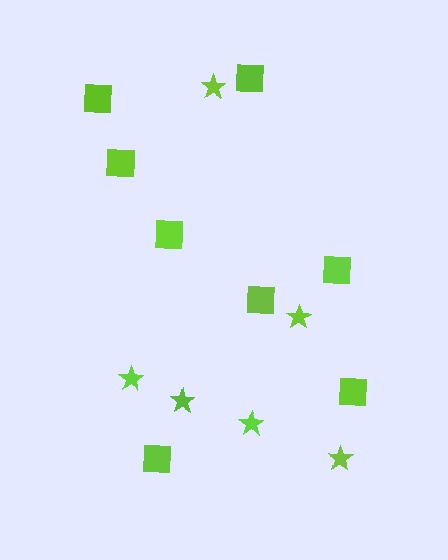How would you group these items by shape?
There are 2 groups: one group of stars (6) and one group of squares (8).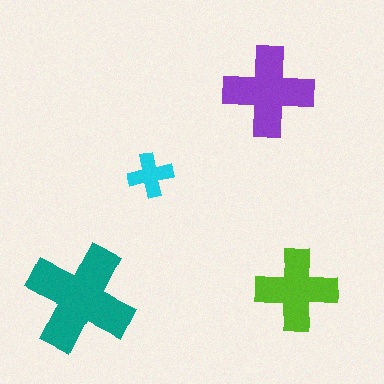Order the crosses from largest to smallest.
the teal one, the purple one, the lime one, the cyan one.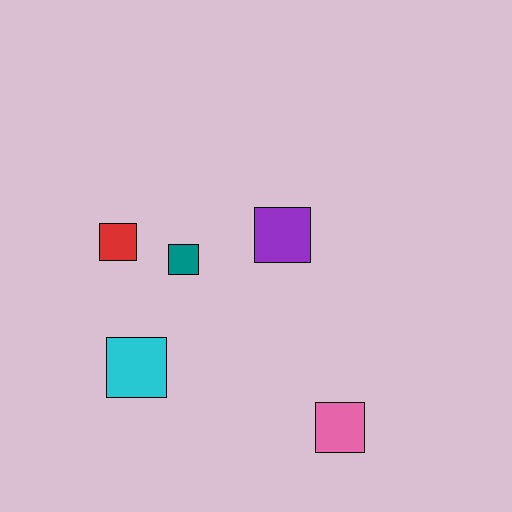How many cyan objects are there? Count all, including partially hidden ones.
There is 1 cyan object.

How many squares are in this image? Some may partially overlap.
There are 5 squares.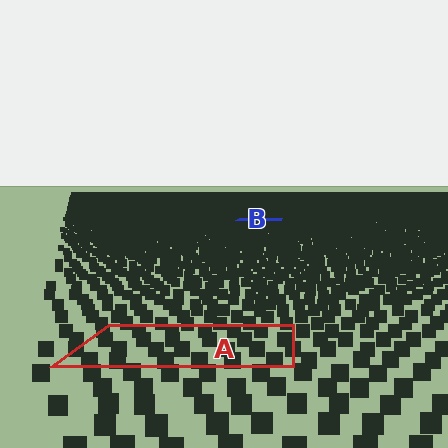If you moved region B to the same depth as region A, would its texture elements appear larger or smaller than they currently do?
They would appear larger. At a closer depth, the same texture elements are projected at a bigger on-screen size.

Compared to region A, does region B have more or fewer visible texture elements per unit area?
Region B has more texture elements per unit area — they are packed more densely because it is farther away.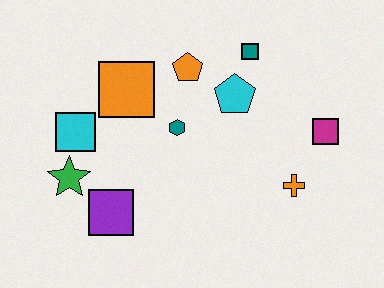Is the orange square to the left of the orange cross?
Yes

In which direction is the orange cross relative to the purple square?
The orange cross is to the right of the purple square.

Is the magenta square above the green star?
Yes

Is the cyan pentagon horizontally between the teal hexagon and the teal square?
Yes